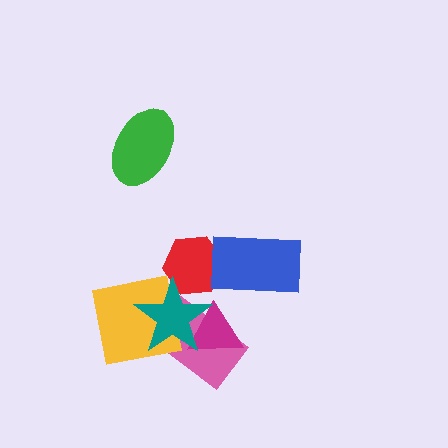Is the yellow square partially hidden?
Yes, it is partially covered by another shape.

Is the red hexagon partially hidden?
Yes, it is partially covered by another shape.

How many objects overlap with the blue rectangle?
1 object overlaps with the blue rectangle.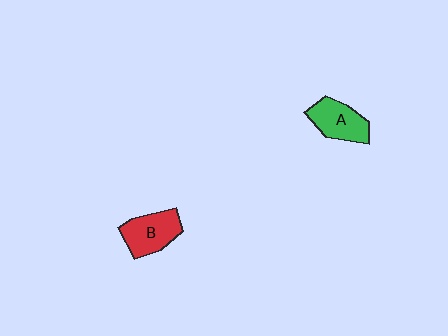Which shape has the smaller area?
Shape A (green).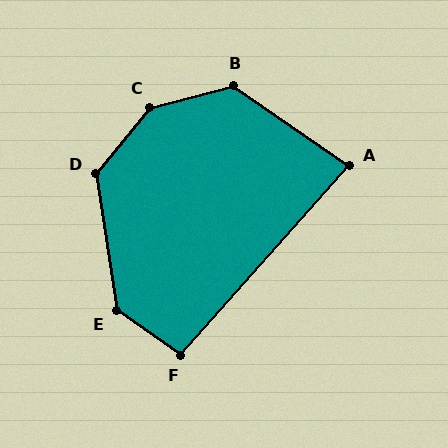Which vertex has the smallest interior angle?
A, at approximately 83 degrees.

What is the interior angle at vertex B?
Approximately 131 degrees (obtuse).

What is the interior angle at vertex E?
Approximately 133 degrees (obtuse).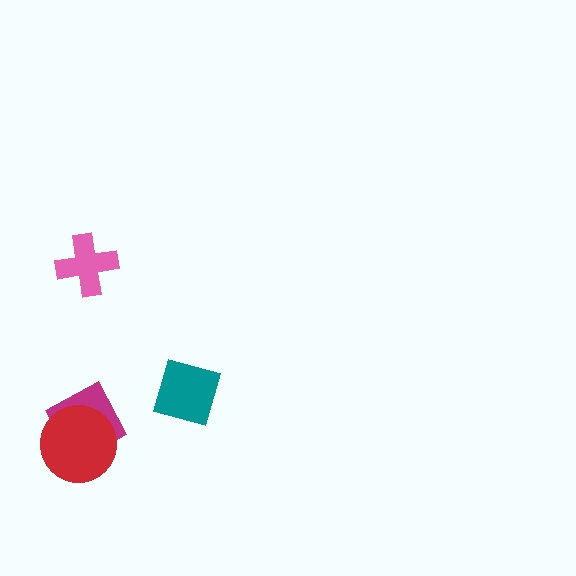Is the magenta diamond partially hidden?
Yes, it is partially covered by another shape.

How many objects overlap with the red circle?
1 object overlaps with the red circle.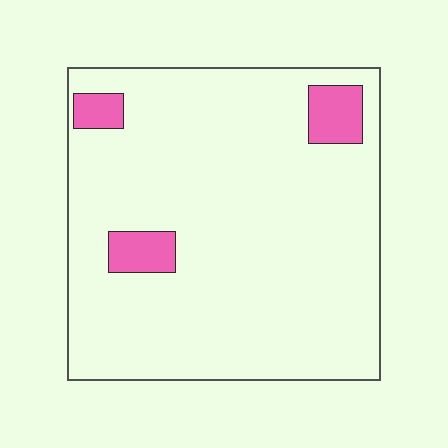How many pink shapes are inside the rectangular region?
3.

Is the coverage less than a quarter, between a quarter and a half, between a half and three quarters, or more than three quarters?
Less than a quarter.